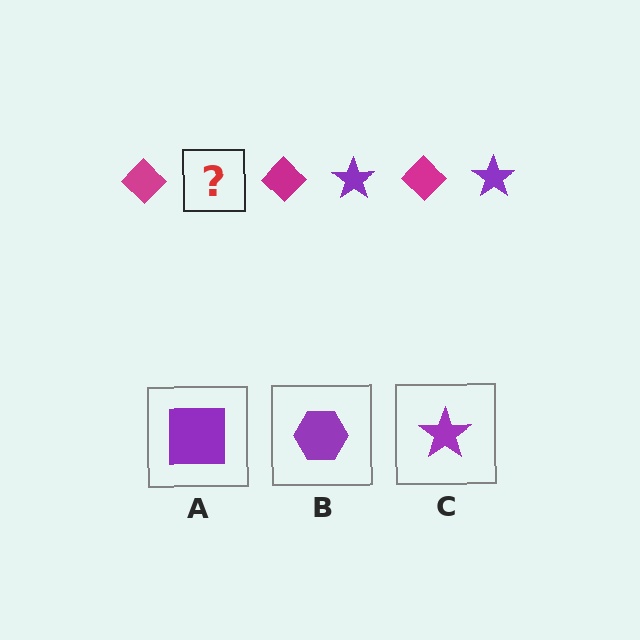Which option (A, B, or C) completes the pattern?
C.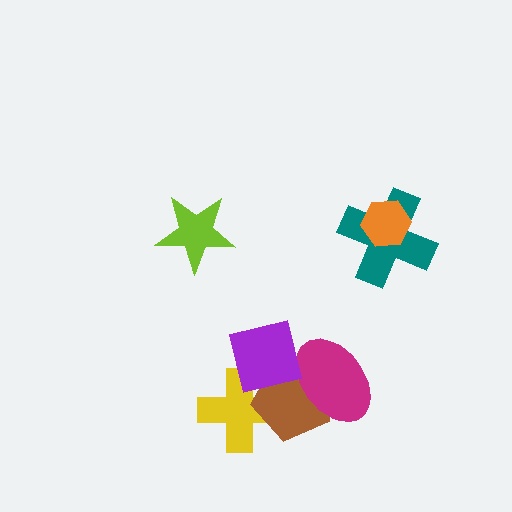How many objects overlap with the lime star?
0 objects overlap with the lime star.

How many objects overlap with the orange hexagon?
1 object overlaps with the orange hexagon.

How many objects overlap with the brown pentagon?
3 objects overlap with the brown pentagon.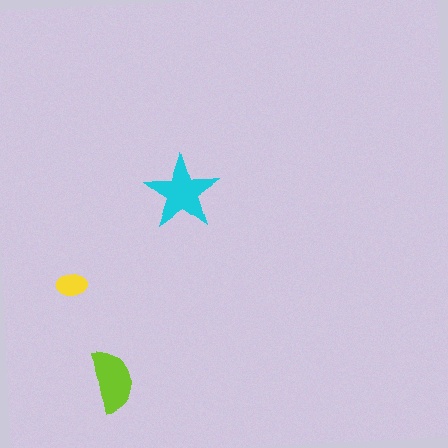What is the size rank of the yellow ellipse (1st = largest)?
3rd.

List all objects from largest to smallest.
The cyan star, the lime semicircle, the yellow ellipse.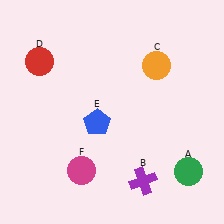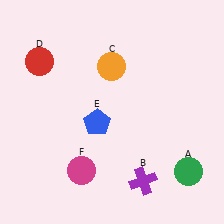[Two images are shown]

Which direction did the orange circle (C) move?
The orange circle (C) moved left.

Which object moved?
The orange circle (C) moved left.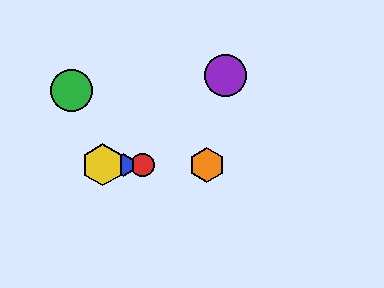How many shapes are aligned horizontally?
4 shapes (the red circle, the blue hexagon, the yellow hexagon, the orange hexagon) are aligned horizontally.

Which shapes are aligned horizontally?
The red circle, the blue hexagon, the yellow hexagon, the orange hexagon are aligned horizontally.